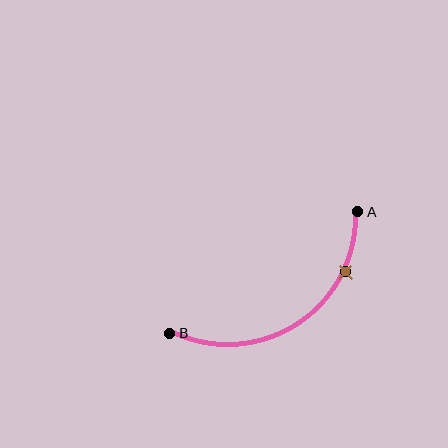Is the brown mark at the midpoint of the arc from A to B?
No. The brown mark lies on the arc but is closer to endpoint A. The arc midpoint would be at the point on the curve equidistant along the arc from both A and B.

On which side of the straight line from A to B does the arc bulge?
The arc bulges below the straight line connecting A and B.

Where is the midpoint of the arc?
The arc midpoint is the point on the curve farthest from the straight line joining A and B. It sits below that line.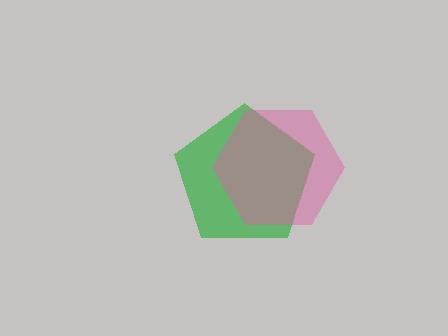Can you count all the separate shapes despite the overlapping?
Yes, there are 2 separate shapes.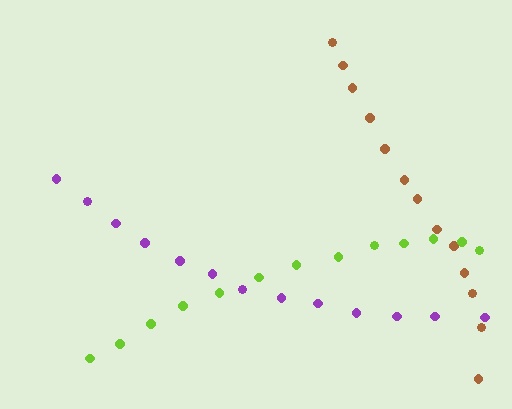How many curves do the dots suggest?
There are 3 distinct paths.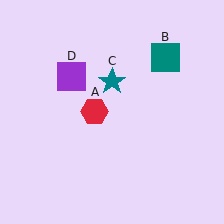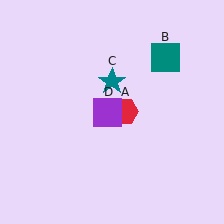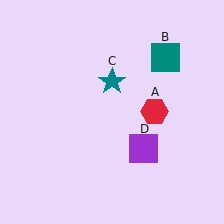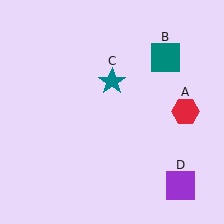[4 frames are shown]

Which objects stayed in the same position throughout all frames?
Teal square (object B) and teal star (object C) remained stationary.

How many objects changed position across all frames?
2 objects changed position: red hexagon (object A), purple square (object D).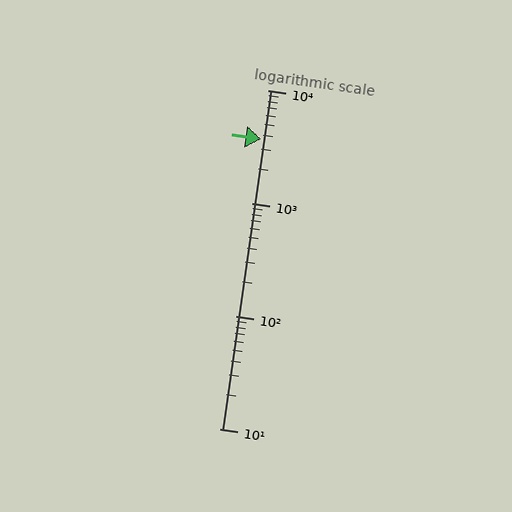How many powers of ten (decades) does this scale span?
The scale spans 3 decades, from 10 to 10000.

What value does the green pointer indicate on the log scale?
The pointer indicates approximately 3700.